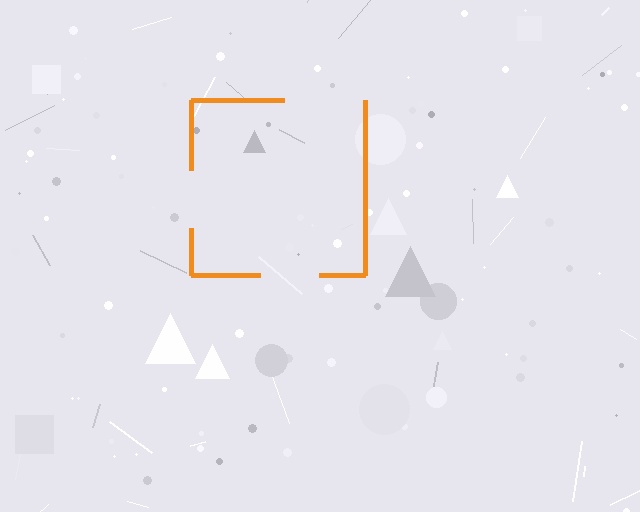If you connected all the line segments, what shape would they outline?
They would outline a square.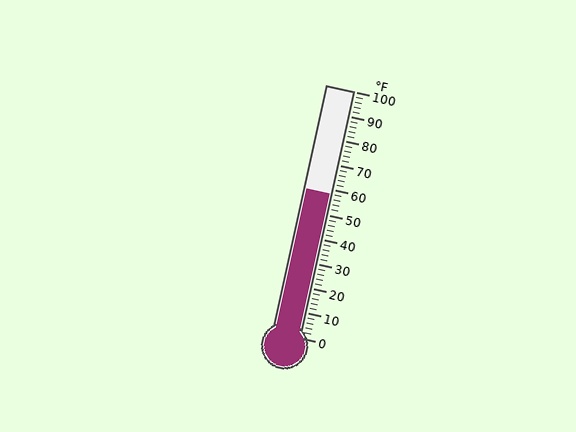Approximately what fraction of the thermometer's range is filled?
The thermometer is filled to approximately 60% of its range.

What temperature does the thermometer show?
The thermometer shows approximately 58°F.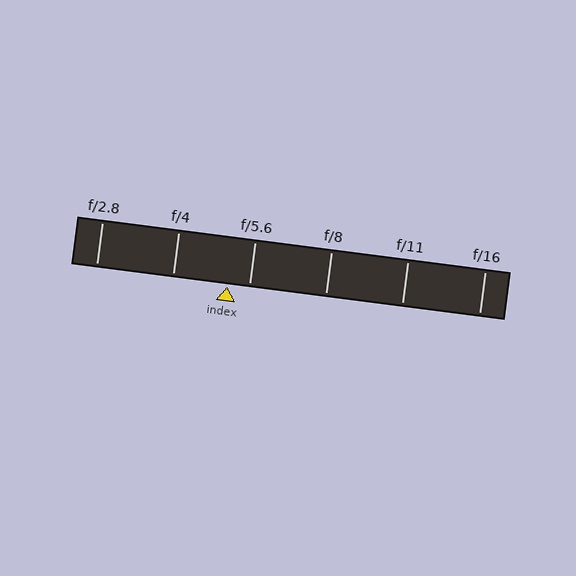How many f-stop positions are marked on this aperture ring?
There are 6 f-stop positions marked.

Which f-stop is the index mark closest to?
The index mark is closest to f/5.6.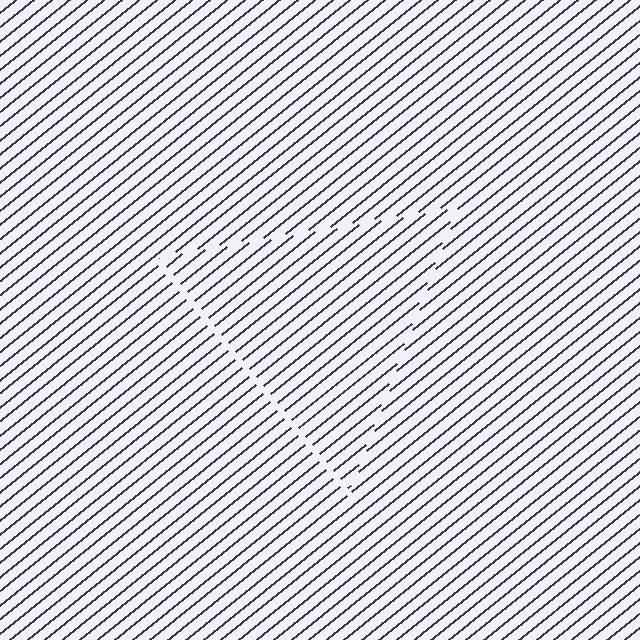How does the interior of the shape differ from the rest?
The interior of the shape contains the same grating, shifted by half a period — the contour is defined by the phase discontinuity where line-ends from the inner and outer gratings abut.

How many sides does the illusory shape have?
3 sides — the line-ends trace a triangle.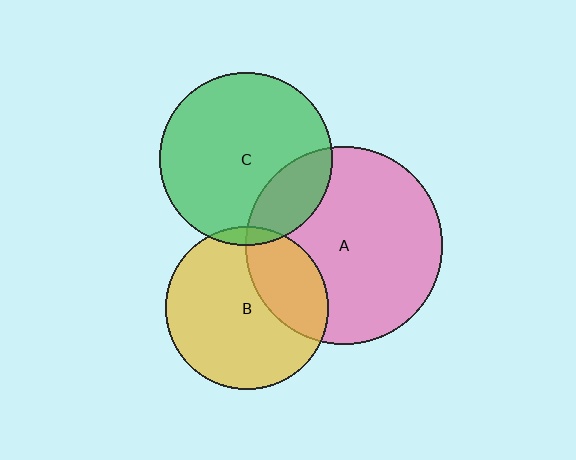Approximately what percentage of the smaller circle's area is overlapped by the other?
Approximately 5%.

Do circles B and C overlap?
Yes.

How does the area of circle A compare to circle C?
Approximately 1.3 times.